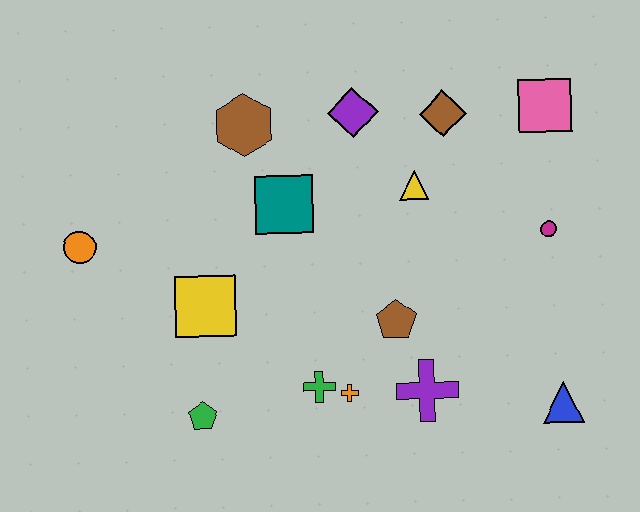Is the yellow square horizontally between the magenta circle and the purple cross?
No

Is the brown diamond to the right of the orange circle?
Yes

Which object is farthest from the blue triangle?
The orange circle is farthest from the blue triangle.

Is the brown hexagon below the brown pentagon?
No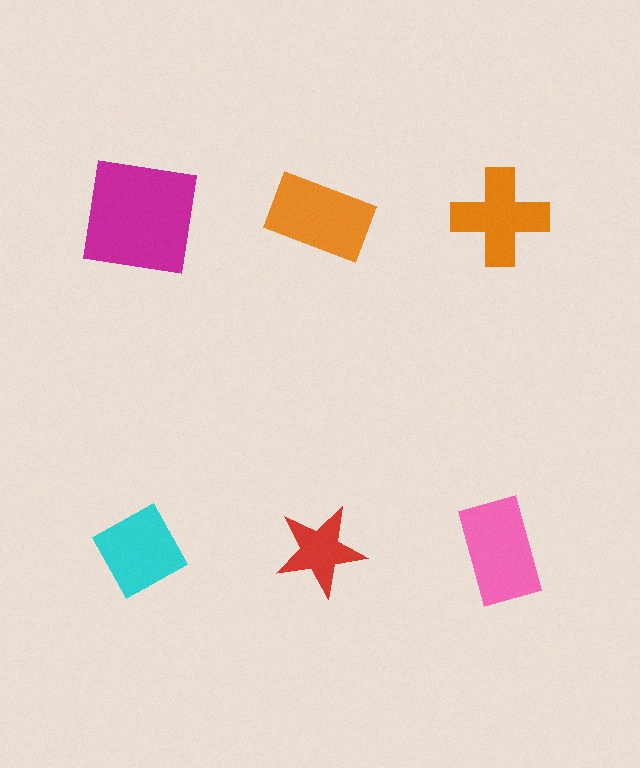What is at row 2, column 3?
A pink rectangle.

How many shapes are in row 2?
3 shapes.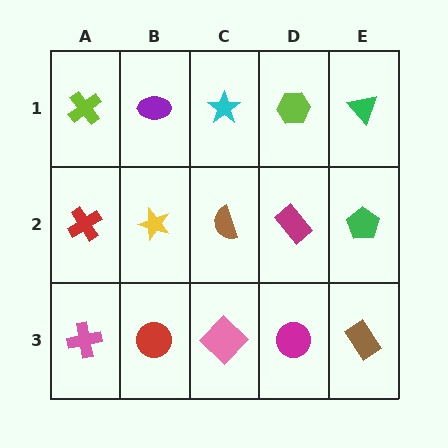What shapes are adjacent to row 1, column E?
A green pentagon (row 2, column E), a lime hexagon (row 1, column D).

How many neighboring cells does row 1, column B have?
3.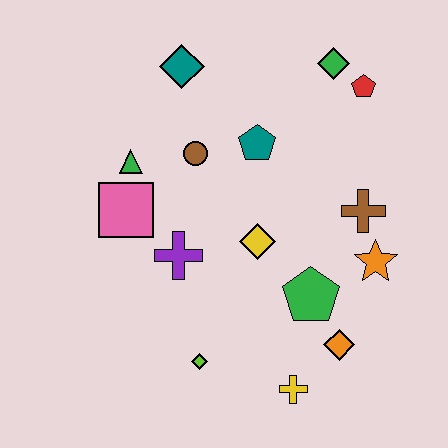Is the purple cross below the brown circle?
Yes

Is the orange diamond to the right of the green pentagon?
Yes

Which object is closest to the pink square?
The green triangle is closest to the pink square.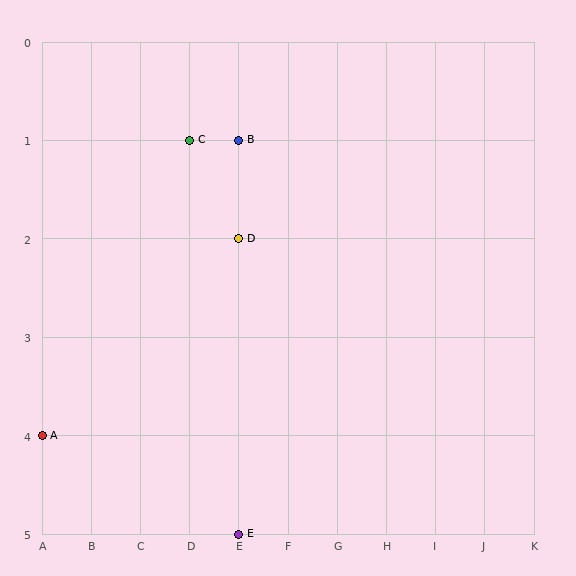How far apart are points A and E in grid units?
Points A and E are 4 columns and 1 row apart (about 4.1 grid units diagonally).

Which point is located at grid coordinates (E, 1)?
Point B is at (E, 1).